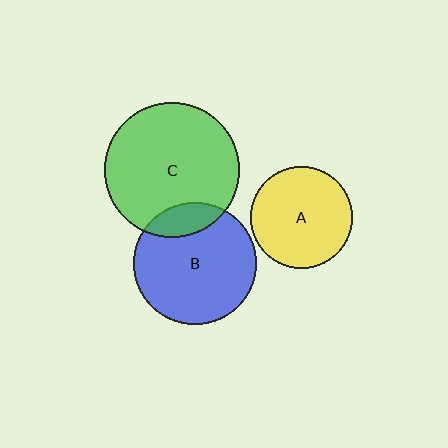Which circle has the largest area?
Circle C (green).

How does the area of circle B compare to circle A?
Approximately 1.4 times.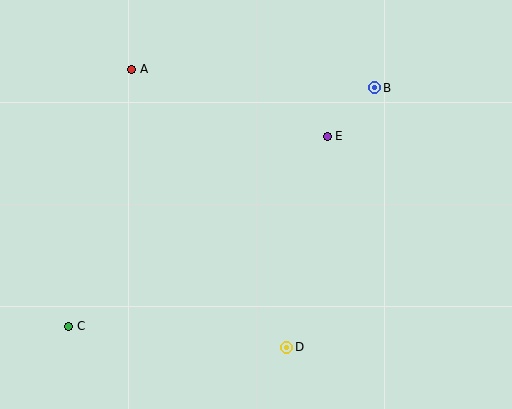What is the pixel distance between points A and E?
The distance between A and E is 207 pixels.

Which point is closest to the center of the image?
Point E at (327, 136) is closest to the center.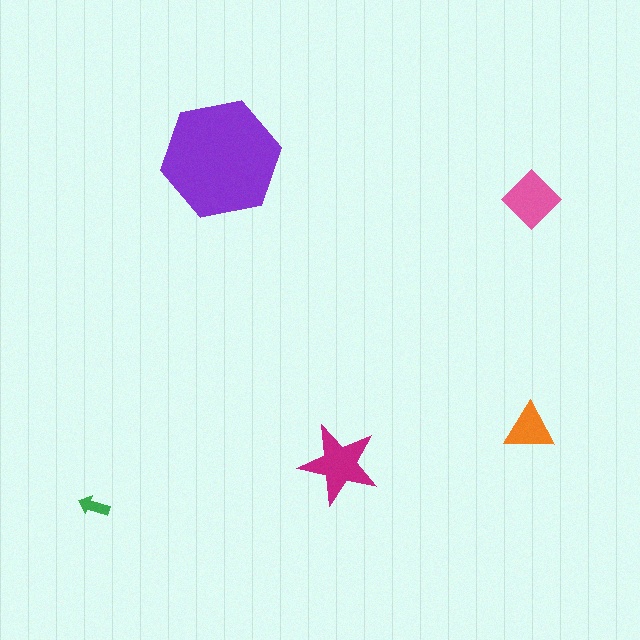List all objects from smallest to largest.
The green arrow, the orange triangle, the pink diamond, the magenta star, the purple hexagon.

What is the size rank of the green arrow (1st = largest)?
5th.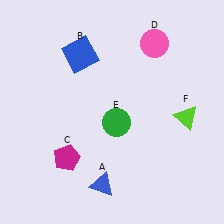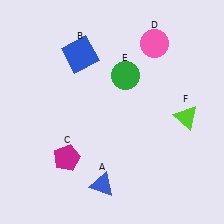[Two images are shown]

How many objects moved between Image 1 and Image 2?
1 object moved between the two images.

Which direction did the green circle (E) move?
The green circle (E) moved up.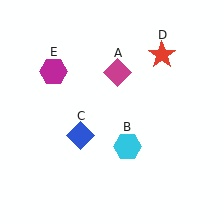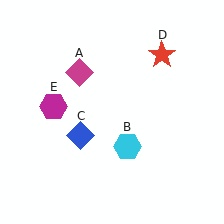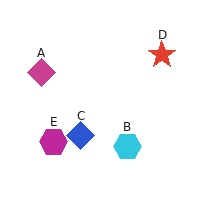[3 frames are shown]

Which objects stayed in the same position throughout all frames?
Cyan hexagon (object B) and blue diamond (object C) and red star (object D) remained stationary.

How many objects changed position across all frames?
2 objects changed position: magenta diamond (object A), magenta hexagon (object E).